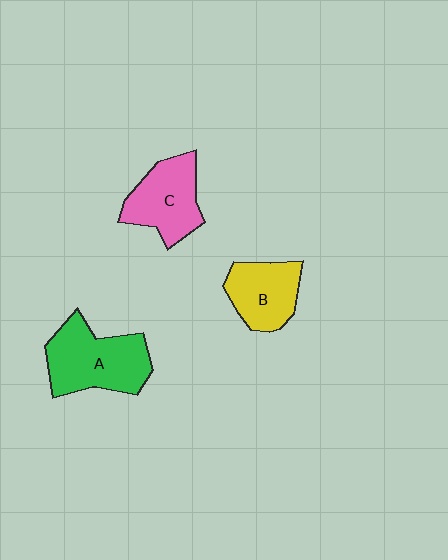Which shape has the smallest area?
Shape B (yellow).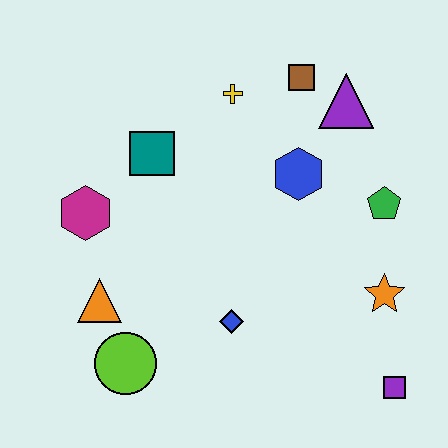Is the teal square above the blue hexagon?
Yes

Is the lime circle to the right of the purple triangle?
No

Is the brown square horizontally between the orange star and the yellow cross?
Yes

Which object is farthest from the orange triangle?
The purple triangle is farthest from the orange triangle.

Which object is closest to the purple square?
The orange star is closest to the purple square.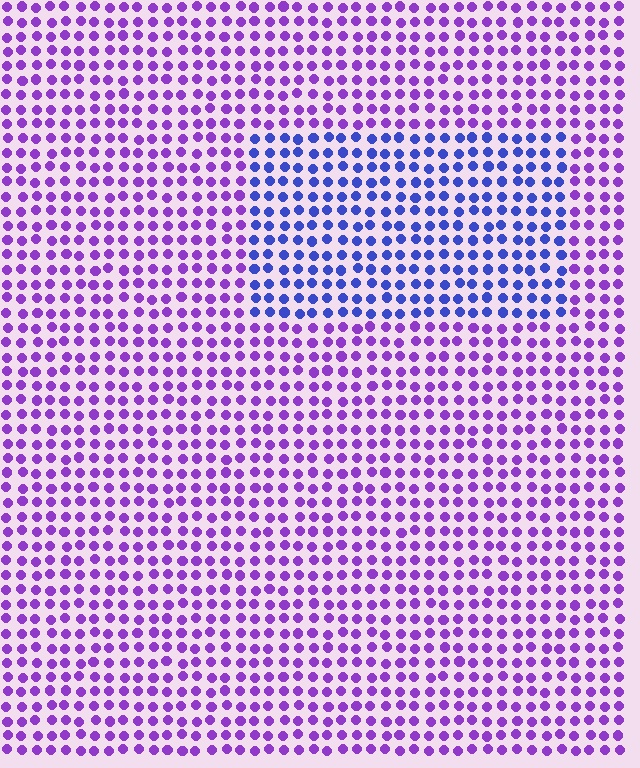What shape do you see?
I see a rectangle.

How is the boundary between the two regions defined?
The boundary is defined purely by a slight shift in hue (about 43 degrees). Spacing, size, and orientation are identical on both sides.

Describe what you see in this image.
The image is filled with small purple elements in a uniform arrangement. A rectangle-shaped region is visible where the elements are tinted to a slightly different hue, forming a subtle color boundary.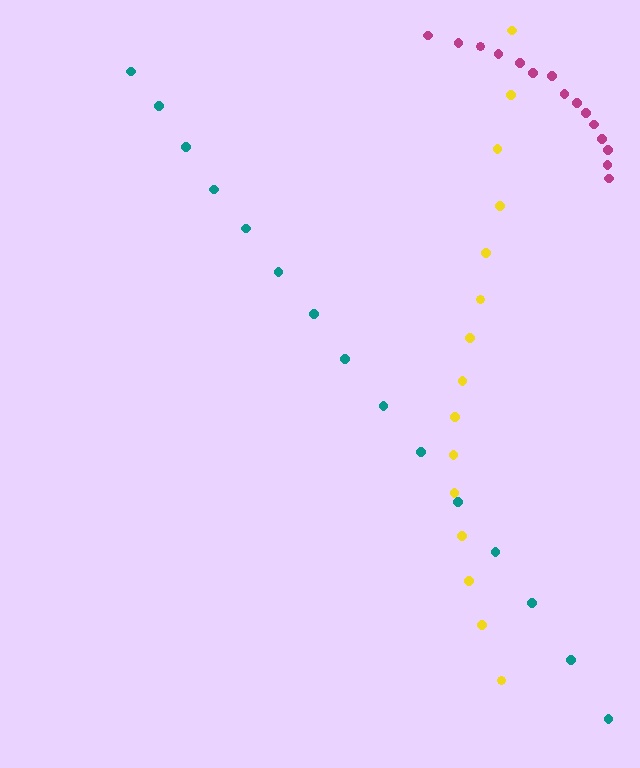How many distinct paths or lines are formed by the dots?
There are 3 distinct paths.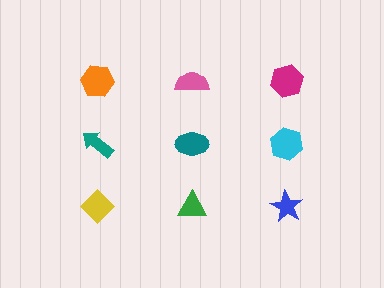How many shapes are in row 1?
3 shapes.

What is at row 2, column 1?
A teal arrow.